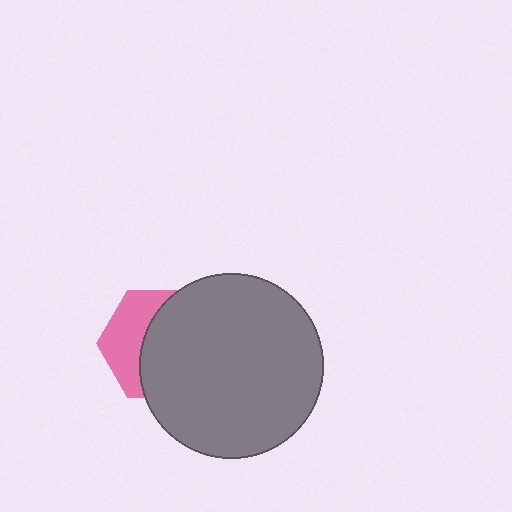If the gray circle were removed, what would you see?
You would see the complete pink hexagon.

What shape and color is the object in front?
The object in front is a gray circle.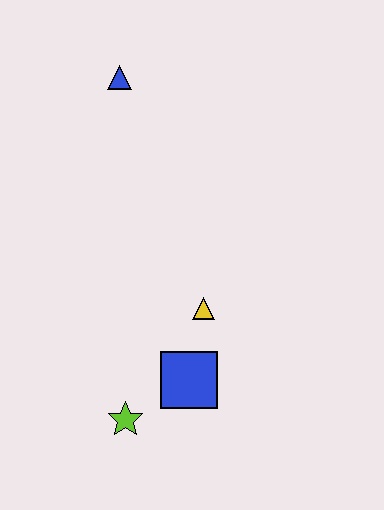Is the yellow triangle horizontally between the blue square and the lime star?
No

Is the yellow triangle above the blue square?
Yes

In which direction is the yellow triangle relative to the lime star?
The yellow triangle is above the lime star.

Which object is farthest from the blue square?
The blue triangle is farthest from the blue square.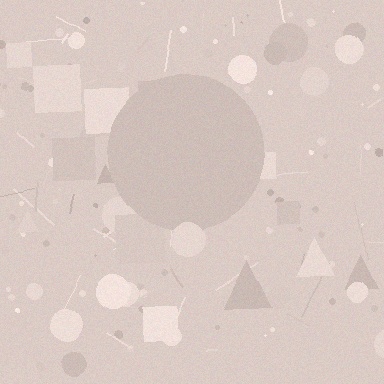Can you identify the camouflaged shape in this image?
The camouflaged shape is a circle.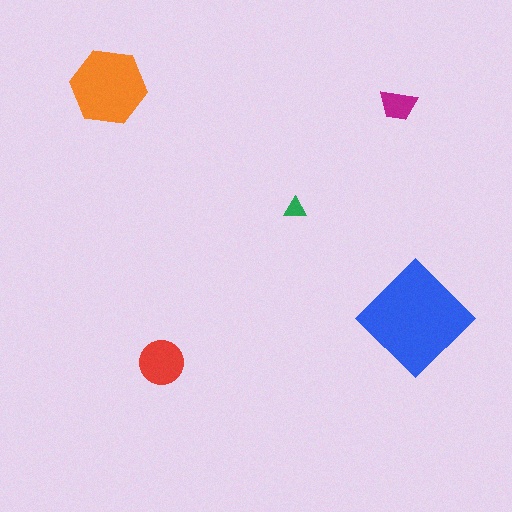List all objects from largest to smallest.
The blue diamond, the orange hexagon, the red circle, the magenta trapezoid, the green triangle.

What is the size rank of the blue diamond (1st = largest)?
1st.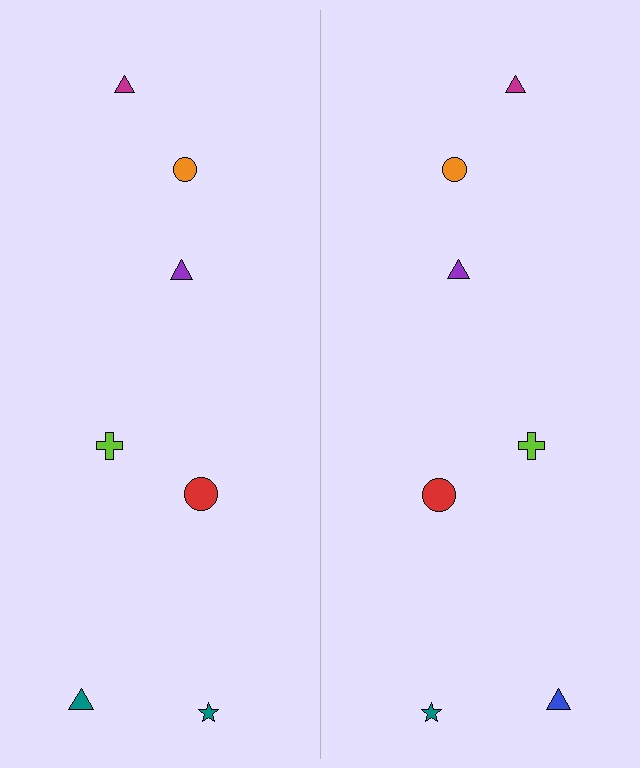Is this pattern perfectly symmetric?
No, the pattern is not perfectly symmetric. The blue triangle on the right side breaks the symmetry — its mirror counterpart is teal.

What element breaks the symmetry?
The blue triangle on the right side breaks the symmetry — its mirror counterpart is teal.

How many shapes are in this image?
There are 14 shapes in this image.